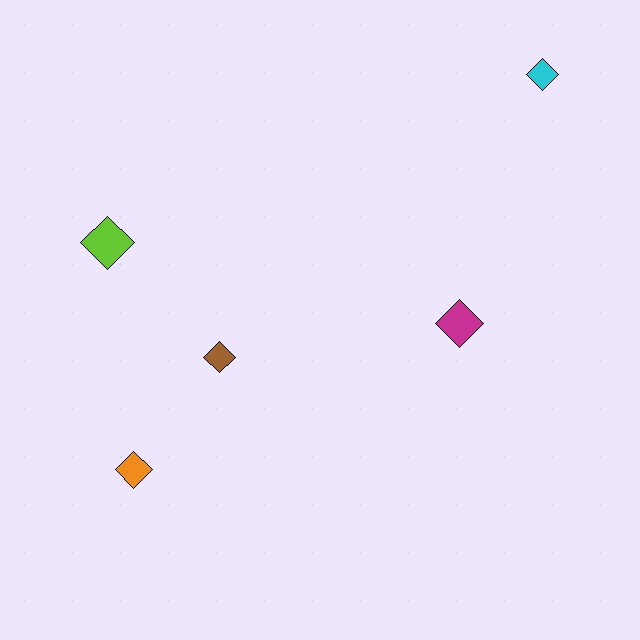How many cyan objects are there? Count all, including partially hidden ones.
There is 1 cyan object.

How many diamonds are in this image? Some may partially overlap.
There are 5 diamonds.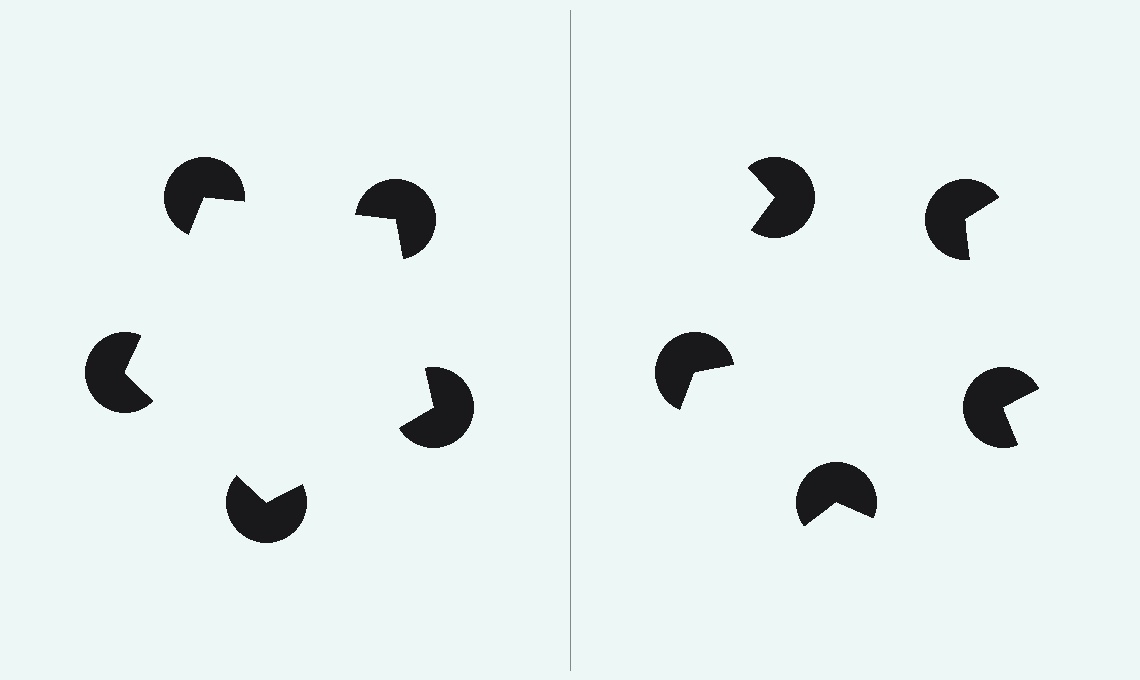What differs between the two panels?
The pac-man discs are positioned identically on both sides; only the wedge orientations differ. On the left they align to a pentagon; on the right they are misaligned.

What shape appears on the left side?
An illusory pentagon.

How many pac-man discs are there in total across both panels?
10 — 5 on each side.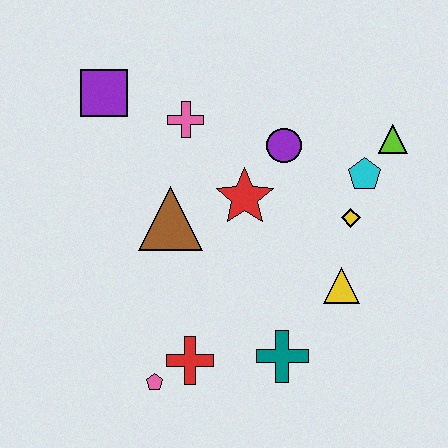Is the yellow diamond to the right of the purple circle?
Yes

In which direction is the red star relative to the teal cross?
The red star is above the teal cross.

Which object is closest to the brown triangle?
The red star is closest to the brown triangle.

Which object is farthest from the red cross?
The lime triangle is farthest from the red cross.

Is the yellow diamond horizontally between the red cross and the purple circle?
No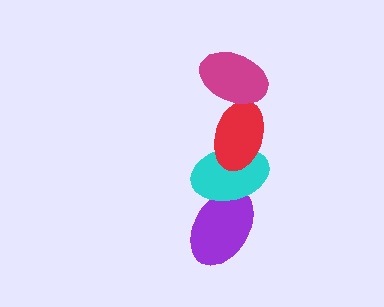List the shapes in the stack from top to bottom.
From top to bottom: the magenta ellipse, the red ellipse, the cyan ellipse, the purple ellipse.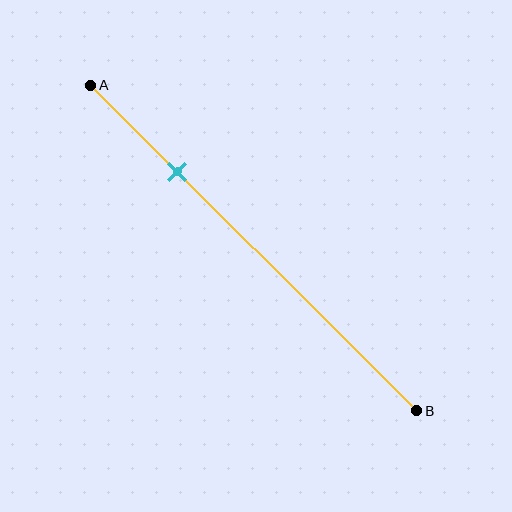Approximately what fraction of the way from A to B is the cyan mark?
The cyan mark is approximately 25% of the way from A to B.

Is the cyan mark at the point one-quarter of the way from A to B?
Yes, the mark is approximately at the one-quarter point.